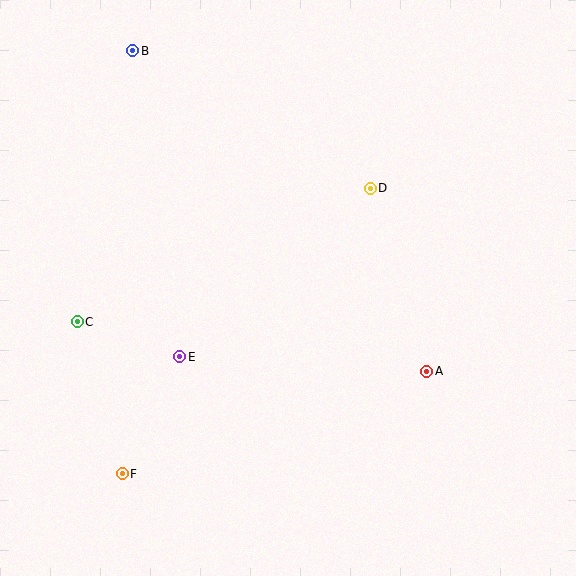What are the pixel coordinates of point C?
Point C is at (77, 322).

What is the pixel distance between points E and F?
The distance between E and F is 131 pixels.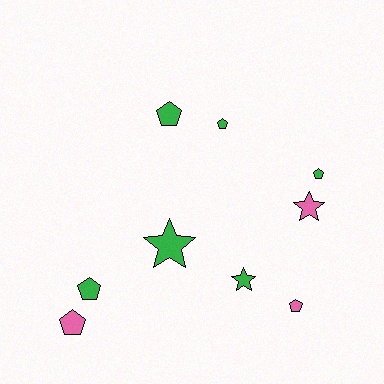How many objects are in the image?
There are 9 objects.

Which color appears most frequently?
Green, with 6 objects.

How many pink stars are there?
There is 1 pink star.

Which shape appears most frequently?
Pentagon, with 6 objects.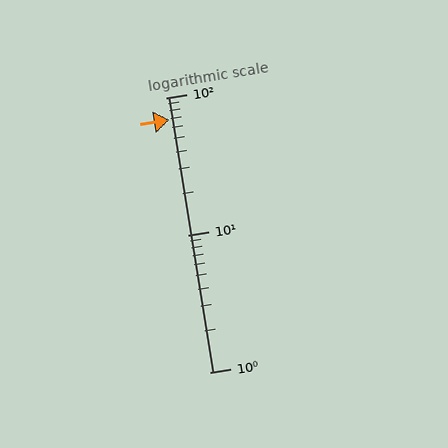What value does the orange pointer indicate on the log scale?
The pointer indicates approximately 69.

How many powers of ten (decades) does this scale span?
The scale spans 2 decades, from 1 to 100.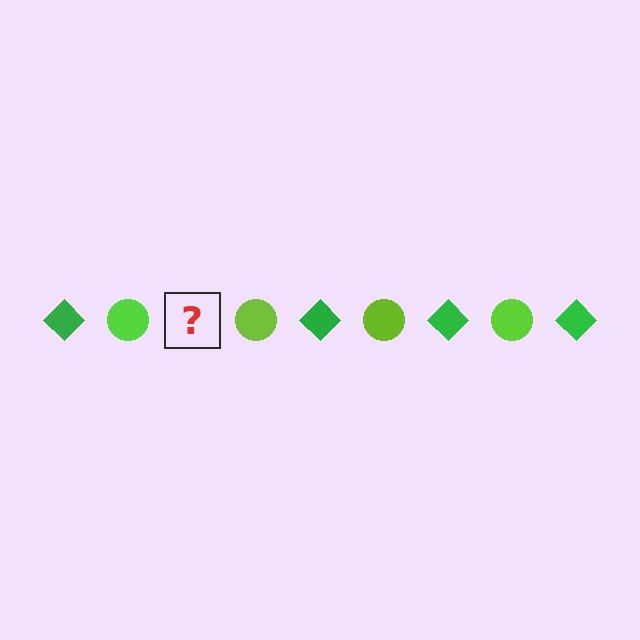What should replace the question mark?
The question mark should be replaced with a green diamond.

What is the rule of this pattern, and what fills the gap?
The rule is that the pattern alternates between green diamond and lime circle. The gap should be filled with a green diamond.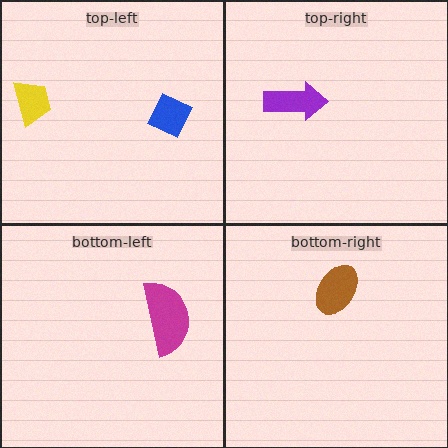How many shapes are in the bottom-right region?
1.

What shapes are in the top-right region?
The purple arrow.